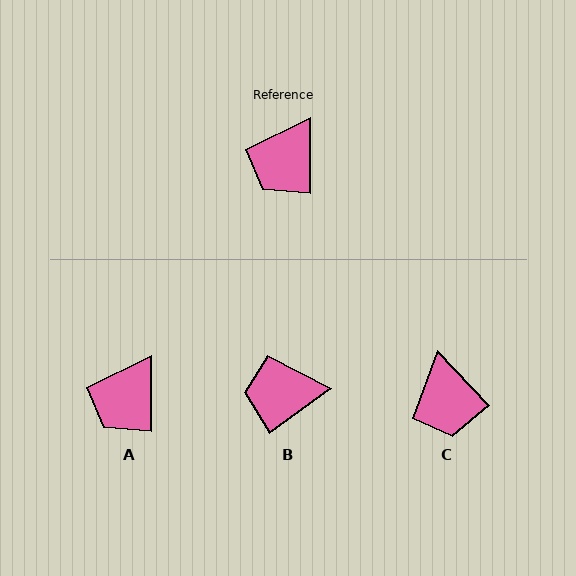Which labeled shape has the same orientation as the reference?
A.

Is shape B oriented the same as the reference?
No, it is off by about 54 degrees.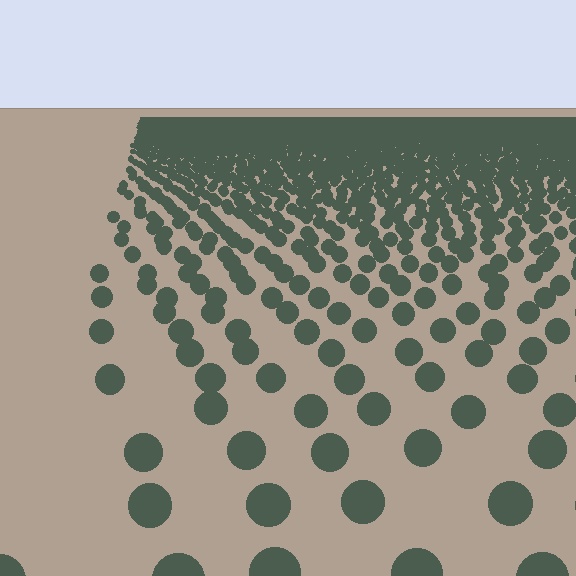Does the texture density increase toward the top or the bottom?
Density increases toward the top.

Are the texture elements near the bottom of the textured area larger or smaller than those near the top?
Larger. Near the bottom, elements are closer to the viewer and appear at a bigger on-screen size.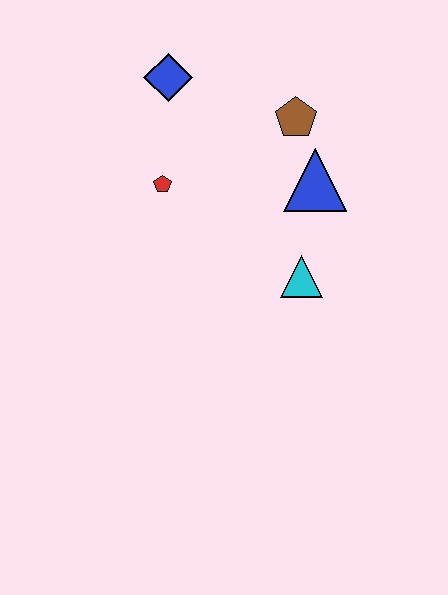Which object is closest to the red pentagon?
The blue diamond is closest to the red pentagon.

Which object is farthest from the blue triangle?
The blue diamond is farthest from the blue triangle.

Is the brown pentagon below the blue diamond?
Yes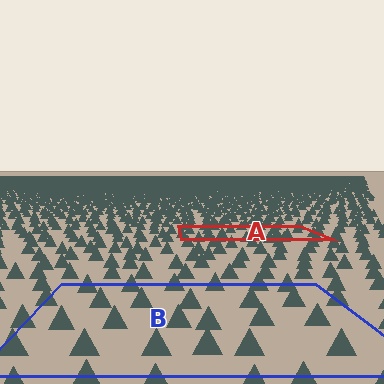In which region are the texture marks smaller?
The texture marks are smaller in region A, because it is farther away.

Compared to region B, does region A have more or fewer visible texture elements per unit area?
Region A has more texture elements per unit area — they are packed more densely because it is farther away.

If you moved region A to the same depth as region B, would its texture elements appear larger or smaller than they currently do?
They would appear larger. At a closer depth, the same texture elements are projected at a bigger on-screen size.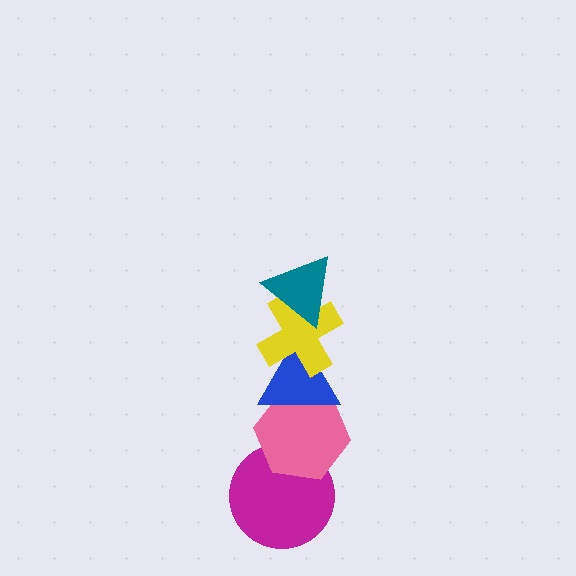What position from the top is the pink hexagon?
The pink hexagon is 4th from the top.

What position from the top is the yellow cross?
The yellow cross is 2nd from the top.